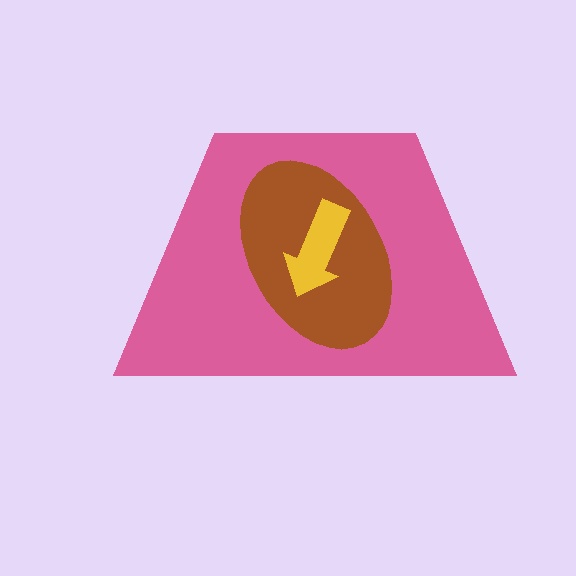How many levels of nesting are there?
3.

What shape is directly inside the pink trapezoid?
The brown ellipse.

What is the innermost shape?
The yellow arrow.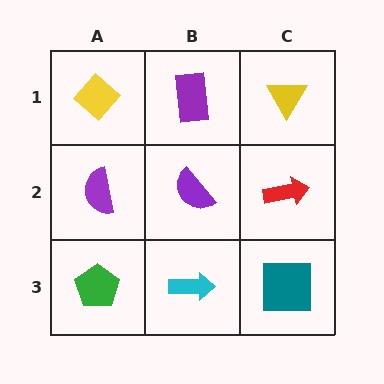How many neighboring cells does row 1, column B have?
3.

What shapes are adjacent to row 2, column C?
A yellow triangle (row 1, column C), a teal square (row 3, column C), a purple semicircle (row 2, column B).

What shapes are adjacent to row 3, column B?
A purple semicircle (row 2, column B), a green pentagon (row 3, column A), a teal square (row 3, column C).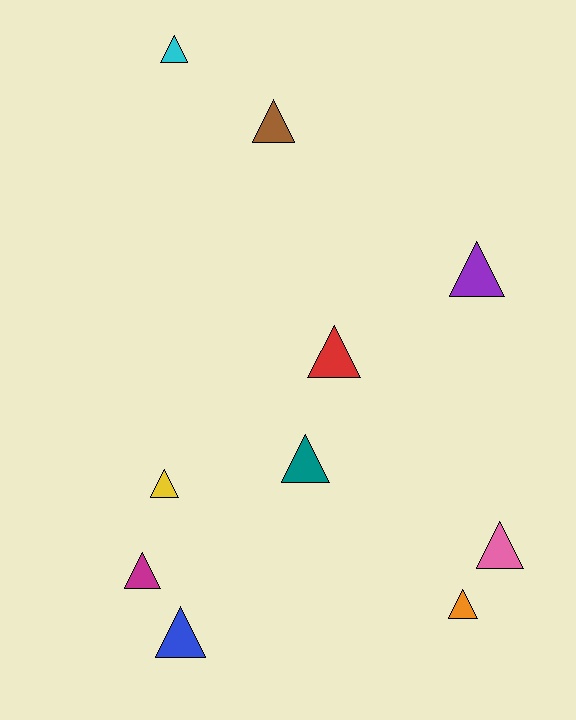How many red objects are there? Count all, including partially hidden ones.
There is 1 red object.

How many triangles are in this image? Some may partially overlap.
There are 10 triangles.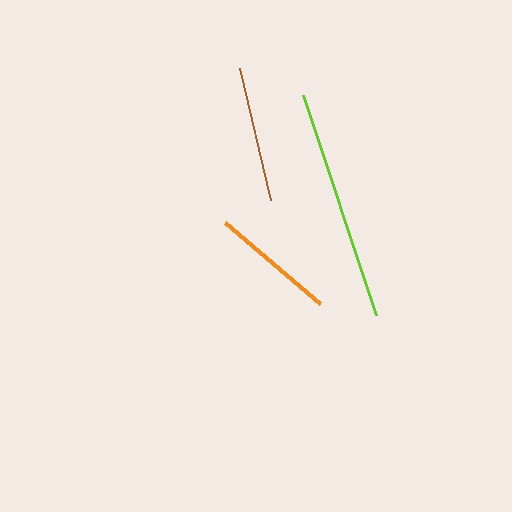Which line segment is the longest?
The lime line is the longest at approximately 232 pixels.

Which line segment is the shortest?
The orange line is the shortest at approximately 125 pixels.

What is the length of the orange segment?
The orange segment is approximately 125 pixels long.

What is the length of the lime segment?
The lime segment is approximately 232 pixels long.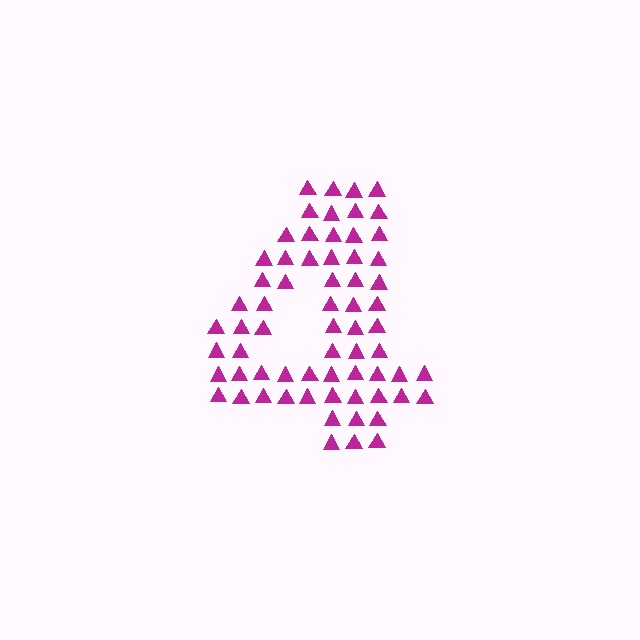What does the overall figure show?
The overall figure shows the digit 4.